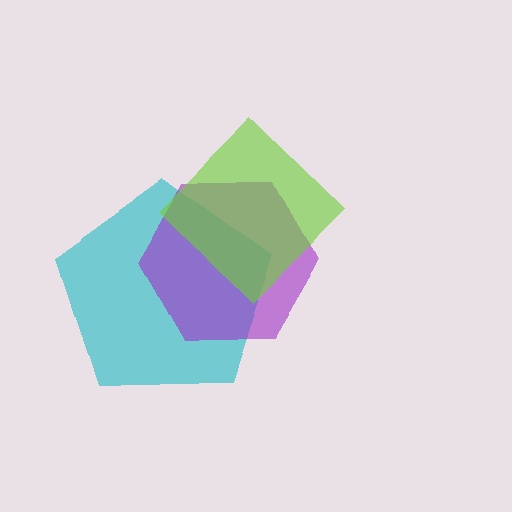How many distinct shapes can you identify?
There are 3 distinct shapes: a cyan pentagon, a purple hexagon, a lime diamond.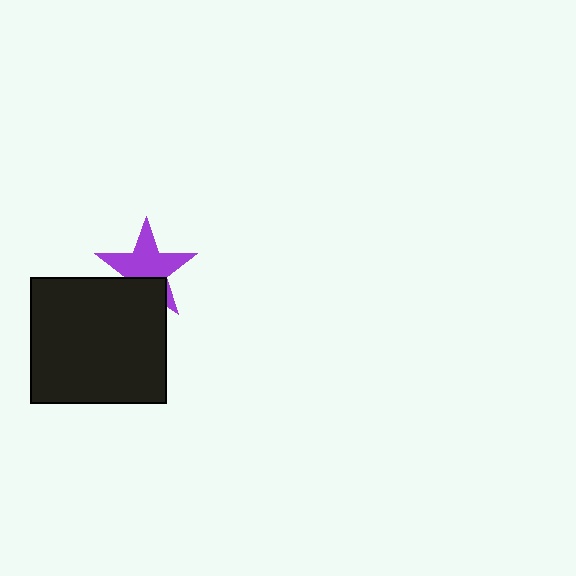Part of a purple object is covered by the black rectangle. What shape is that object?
It is a star.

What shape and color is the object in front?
The object in front is a black rectangle.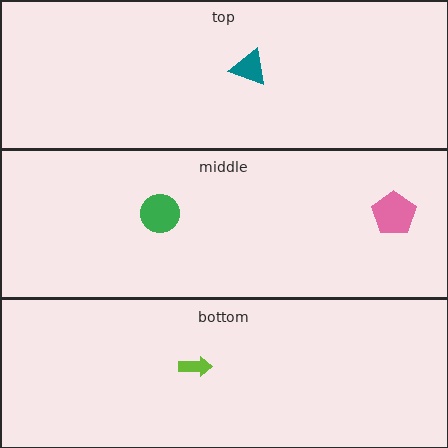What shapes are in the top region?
The teal triangle.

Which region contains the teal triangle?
The top region.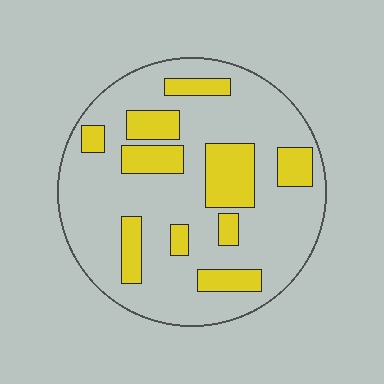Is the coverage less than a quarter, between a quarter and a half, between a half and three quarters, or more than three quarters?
Less than a quarter.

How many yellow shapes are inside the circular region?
10.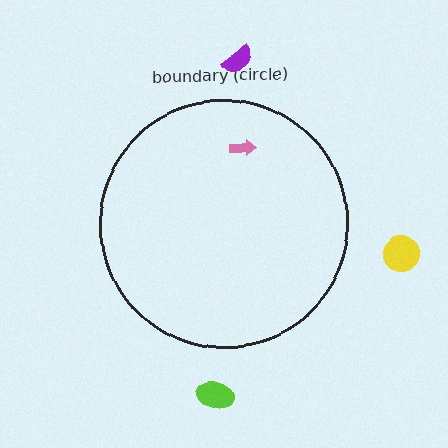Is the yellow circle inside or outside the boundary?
Outside.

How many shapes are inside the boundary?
1 inside, 3 outside.